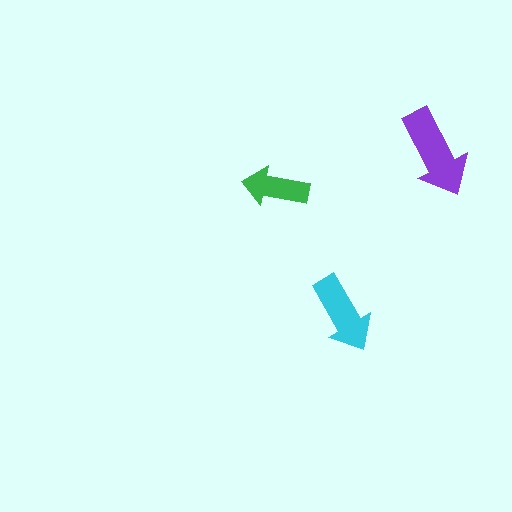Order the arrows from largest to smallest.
the purple one, the cyan one, the green one.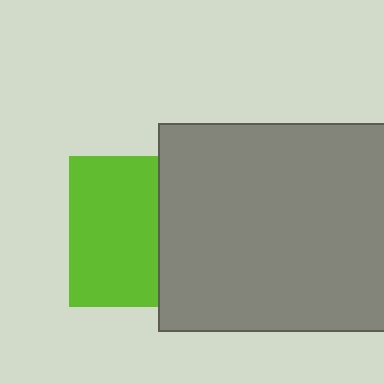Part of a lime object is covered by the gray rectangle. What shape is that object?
It is a square.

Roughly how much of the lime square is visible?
About half of it is visible (roughly 59%).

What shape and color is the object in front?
The object in front is a gray rectangle.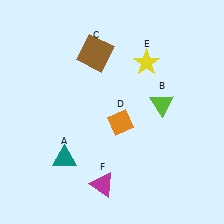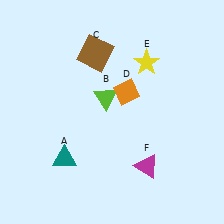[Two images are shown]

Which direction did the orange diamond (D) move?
The orange diamond (D) moved up.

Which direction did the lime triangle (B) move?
The lime triangle (B) moved left.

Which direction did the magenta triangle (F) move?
The magenta triangle (F) moved right.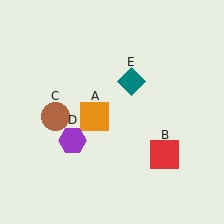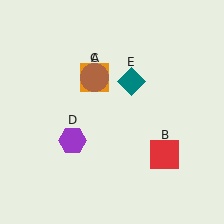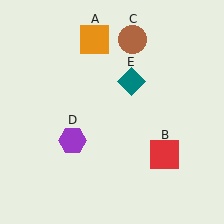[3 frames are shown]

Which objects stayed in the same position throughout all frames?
Red square (object B) and purple hexagon (object D) and teal diamond (object E) remained stationary.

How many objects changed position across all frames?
2 objects changed position: orange square (object A), brown circle (object C).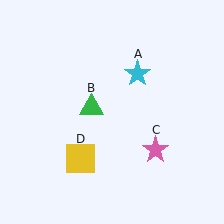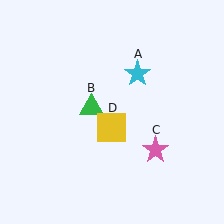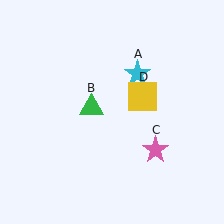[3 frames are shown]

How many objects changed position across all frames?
1 object changed position: yellow square (object D).